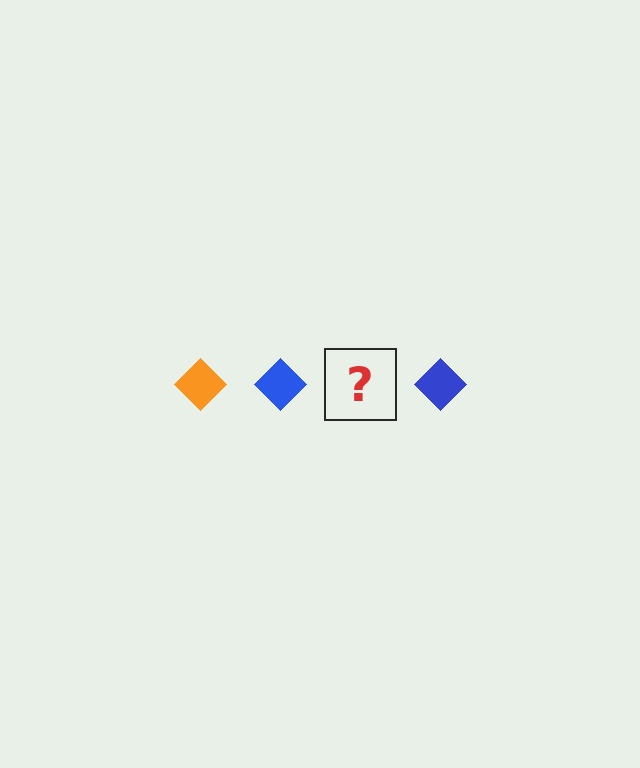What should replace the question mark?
The question mark should be replaced with an orange diamond.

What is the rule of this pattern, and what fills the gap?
The rule is that the pattern cycles through orange, blue diamonds. The gap should be filled with an orange diamond.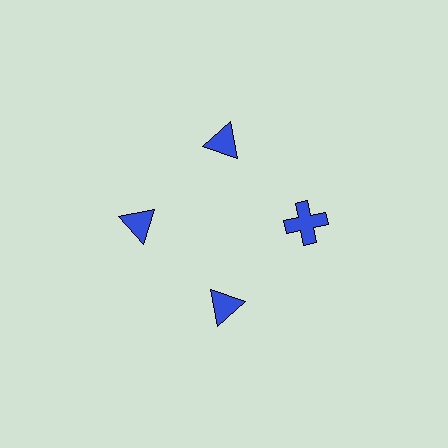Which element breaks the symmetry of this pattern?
The blue cross at roughly the 3 o'clock position breaks the symmetry. All other shapes are blue triangles.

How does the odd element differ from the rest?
It has a different shape: cross instead of triangle.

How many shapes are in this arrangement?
There are 4 shapes arranged in a ring pattern.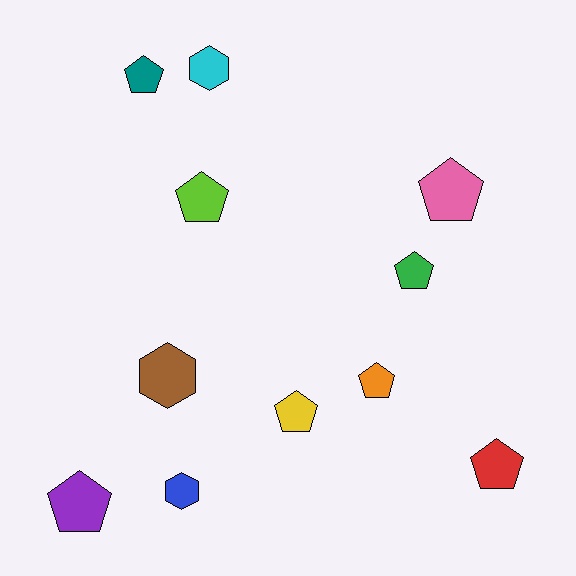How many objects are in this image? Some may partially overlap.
There are 11 objects.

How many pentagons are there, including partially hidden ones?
There are 8 pentagons.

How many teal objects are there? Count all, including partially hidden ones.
There is 1 teal object.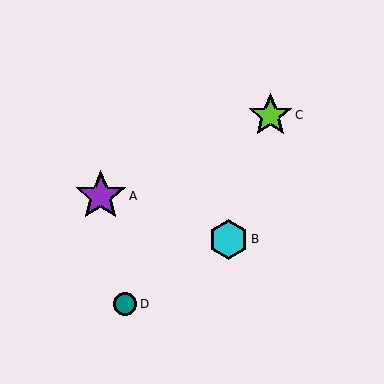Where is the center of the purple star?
The center of the purple star is at (101, 196).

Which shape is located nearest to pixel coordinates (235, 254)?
The cyan hexagon (labeled B) at (229, 239) is nearest to that location.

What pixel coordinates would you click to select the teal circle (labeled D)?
Click at (125, 304) to select the teal circle D.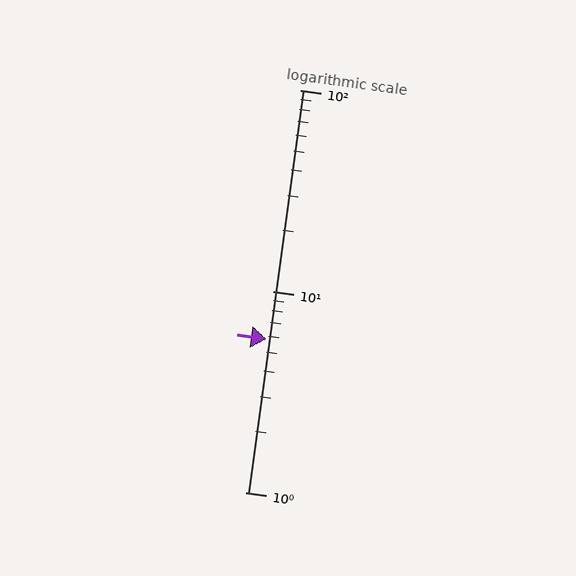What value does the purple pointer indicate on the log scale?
The pointer indicates approximately 5.8.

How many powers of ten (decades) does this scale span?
The scale spans 2 decades, from 1 to 100.